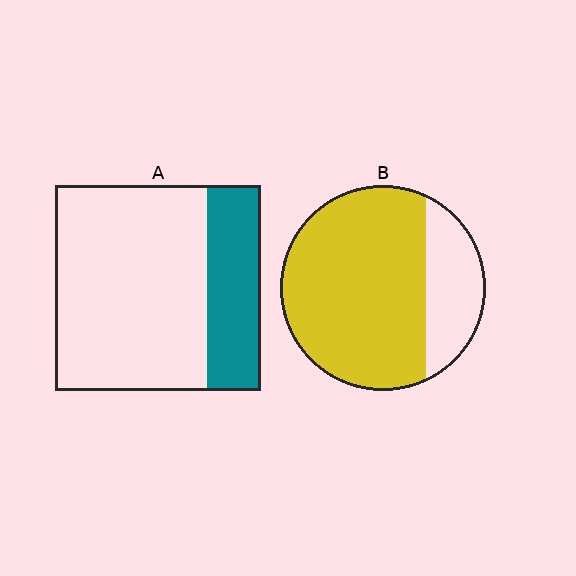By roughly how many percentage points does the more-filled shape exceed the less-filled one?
By roughly 50 percentage points (B over A).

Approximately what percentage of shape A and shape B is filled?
A is approximately 25% and B is approximately 75%.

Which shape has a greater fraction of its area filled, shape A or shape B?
Shape B.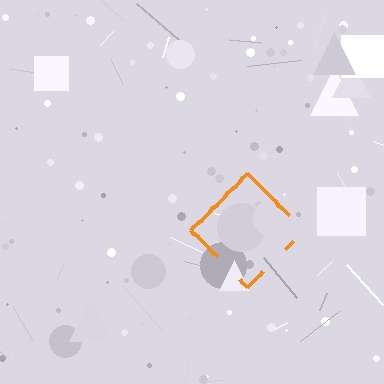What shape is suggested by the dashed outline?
The dashed outline suggests a diamond.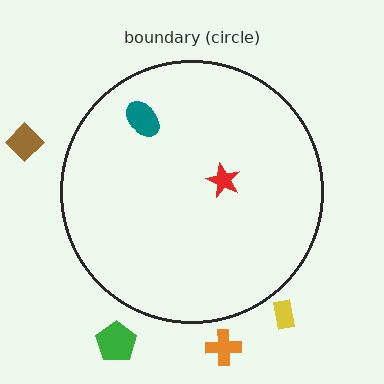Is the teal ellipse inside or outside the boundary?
Inside.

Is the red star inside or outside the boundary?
Inside.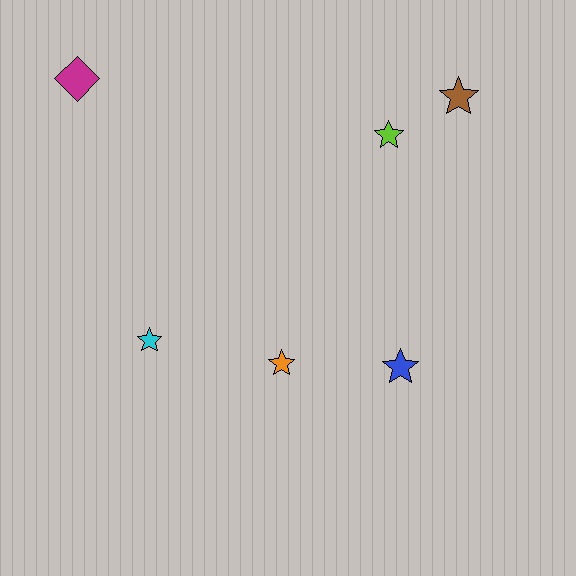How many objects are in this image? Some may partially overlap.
There are 6 objects.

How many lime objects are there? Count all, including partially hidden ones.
There is 1 lime object.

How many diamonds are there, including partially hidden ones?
There is 1 diamond.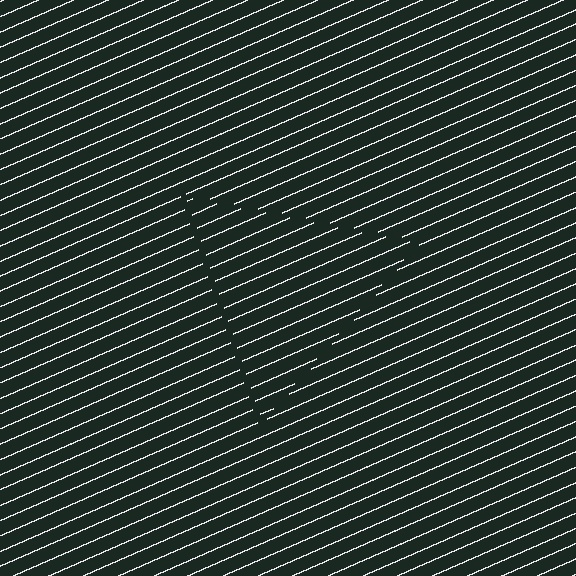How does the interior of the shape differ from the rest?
The interior of the shape contains the same grating, shifted by half a period — the contour is defined by the phase discontinuity where line-ends from the inner and outer gratings abut.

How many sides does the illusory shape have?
3 sides — the line-ends trace a triangle.